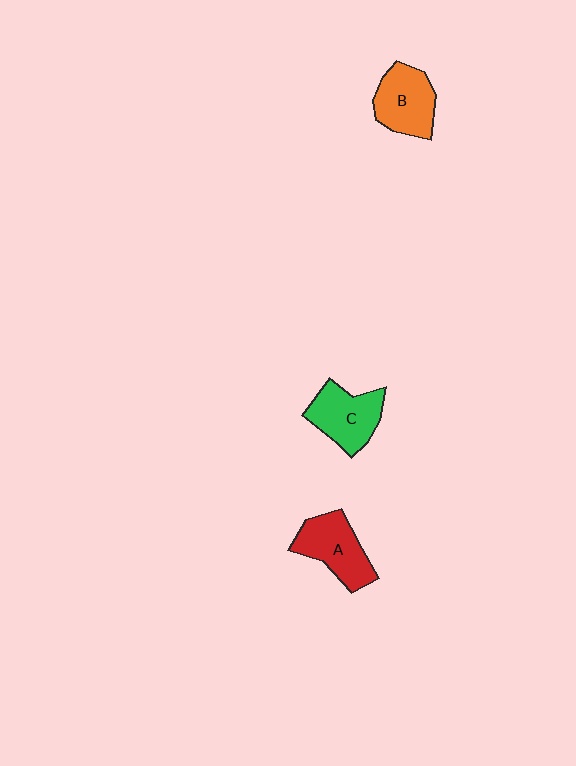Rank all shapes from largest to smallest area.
From largest to smallest: A (red), C (green), B (orange).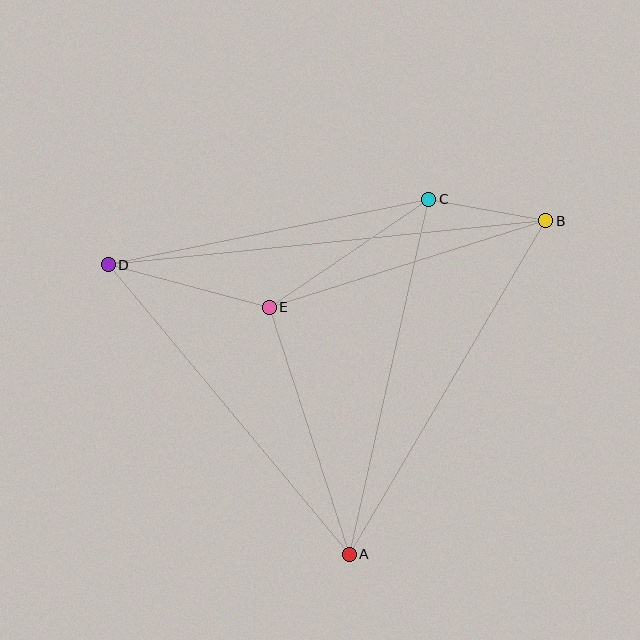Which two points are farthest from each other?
Points B and D are farthest from each other.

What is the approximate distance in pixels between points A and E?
The distance between A and E is approximately 260 pixels.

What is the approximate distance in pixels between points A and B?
The distance between A and B is approximately 387 pixels.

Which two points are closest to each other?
Points B and C are closest to each other.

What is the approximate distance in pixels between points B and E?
The distance between B and E is approximately 289 pixels.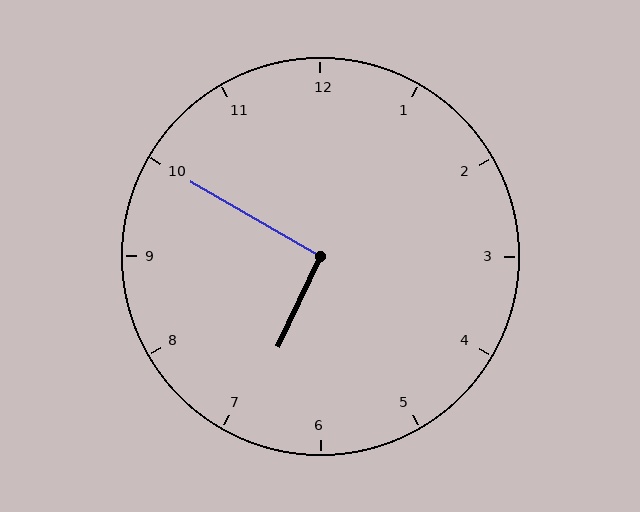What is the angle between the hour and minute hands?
Approximately 95 degrees.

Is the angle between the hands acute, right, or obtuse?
It is right.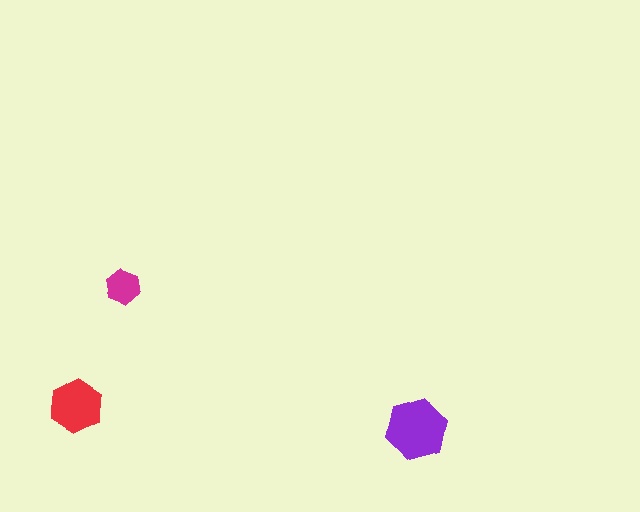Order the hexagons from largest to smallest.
the purple one, the red one, the magenta one.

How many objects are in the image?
There are 3 objects in the image.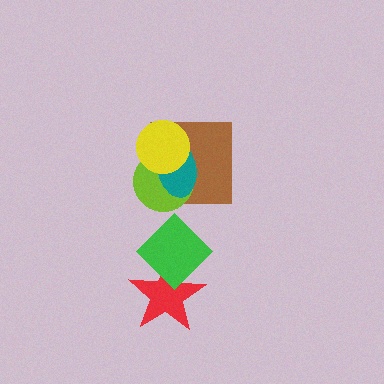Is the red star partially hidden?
Yes, it is partially covered by another shape.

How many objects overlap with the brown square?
3 objects overlap with the brown square.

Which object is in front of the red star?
The green diamond is in front of the red star.